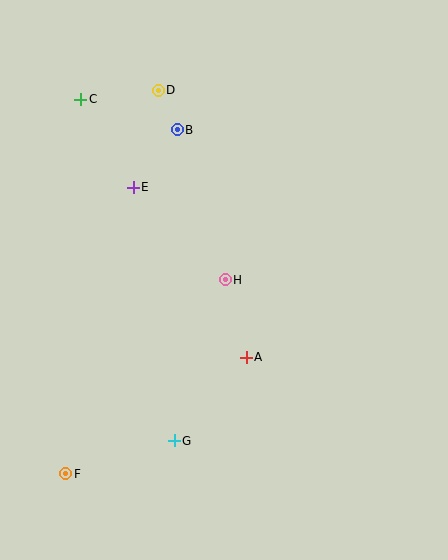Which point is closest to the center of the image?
Point H at (225, 280) is closest to the center.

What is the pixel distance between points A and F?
The distance between A and F is 215 pixels.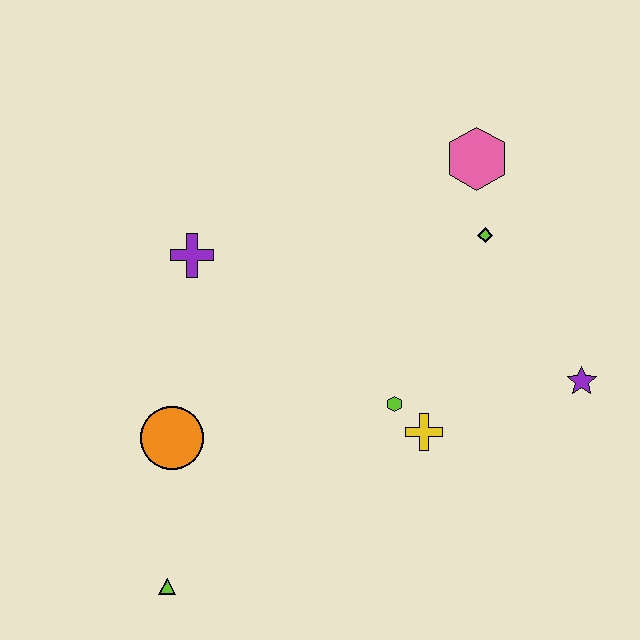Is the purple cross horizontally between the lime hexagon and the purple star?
No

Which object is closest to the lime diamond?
The pink hexagon is closest to the lime diamond.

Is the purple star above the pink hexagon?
No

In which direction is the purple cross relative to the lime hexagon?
The purple cross is to the left of the lime hexagon.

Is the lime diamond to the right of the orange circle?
Yes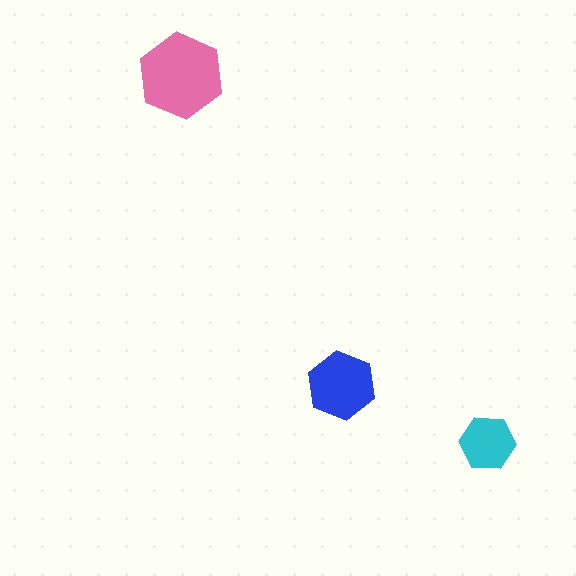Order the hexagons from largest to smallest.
the pink one, the blue one, the cyan one.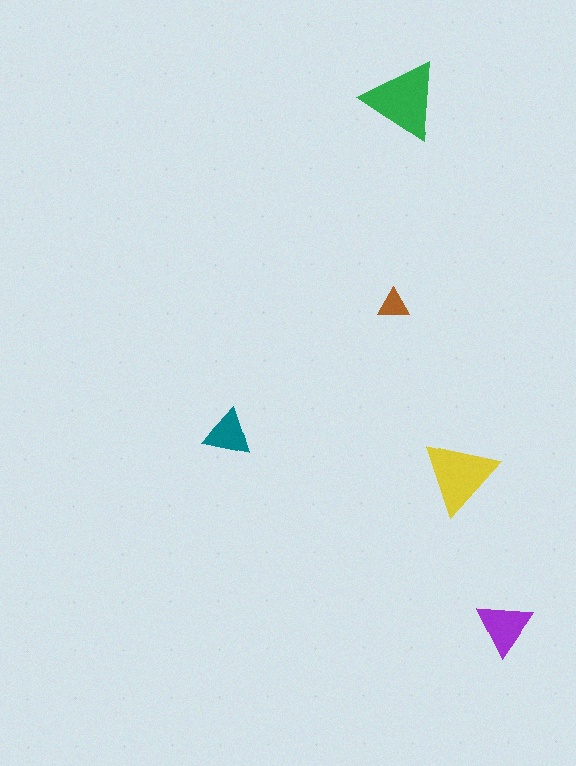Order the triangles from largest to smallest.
the green one, the yellow one, the purple one, the teal one, the brown one.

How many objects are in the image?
There are 5 objects in the image.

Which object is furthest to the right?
The purple triangle is rightmost.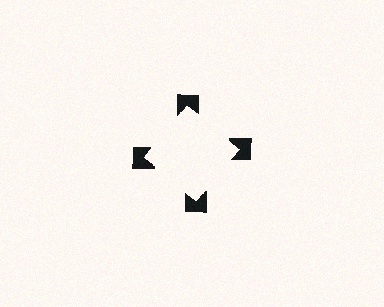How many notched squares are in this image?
There are 4 — one at each vertex of the illusory square.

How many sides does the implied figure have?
4 sides.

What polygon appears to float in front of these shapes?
An illusory square — its edges are inferred from the aligned wedge cuts in the notched squares, not physically drawn.